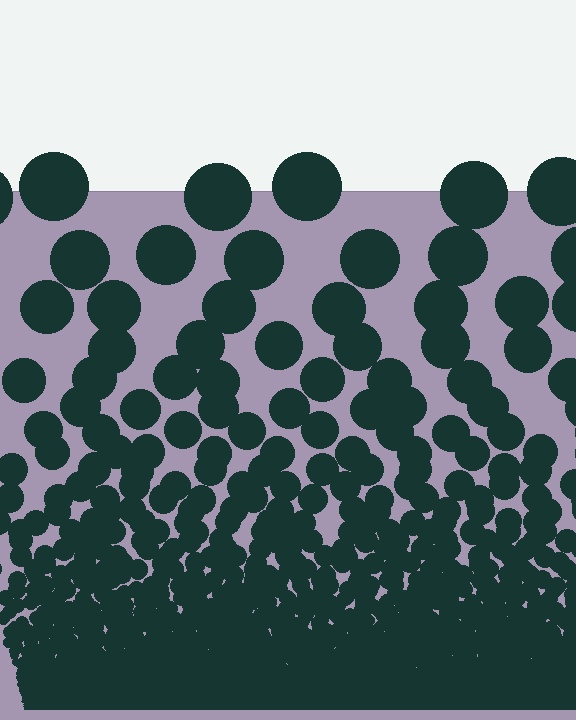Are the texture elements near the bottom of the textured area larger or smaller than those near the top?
Smaller. The gradient is inverted — elements near the bottom are smaller and denser.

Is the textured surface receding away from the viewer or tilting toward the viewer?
The surface appears to tilt toward the viewer. Texture elements get larger and sparser toward the top.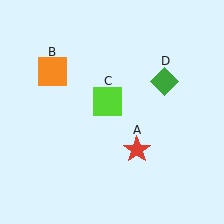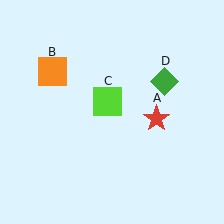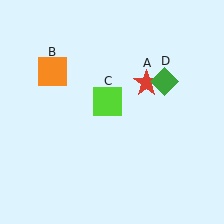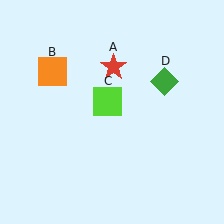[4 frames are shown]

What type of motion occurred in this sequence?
The red star (object A) rotated counterclockwise around the center of the scene.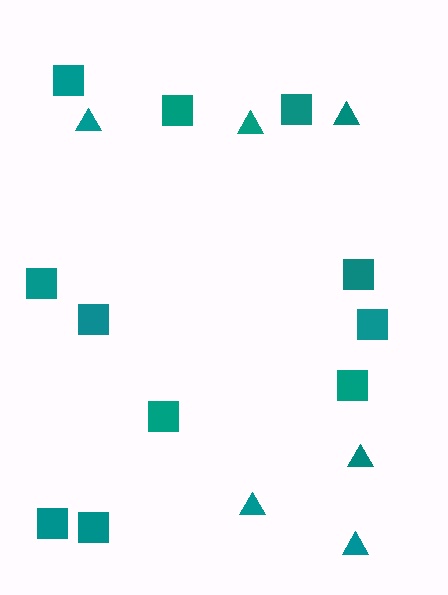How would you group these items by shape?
There are 2 groups: one group of squares (11) and one group of triangles (6).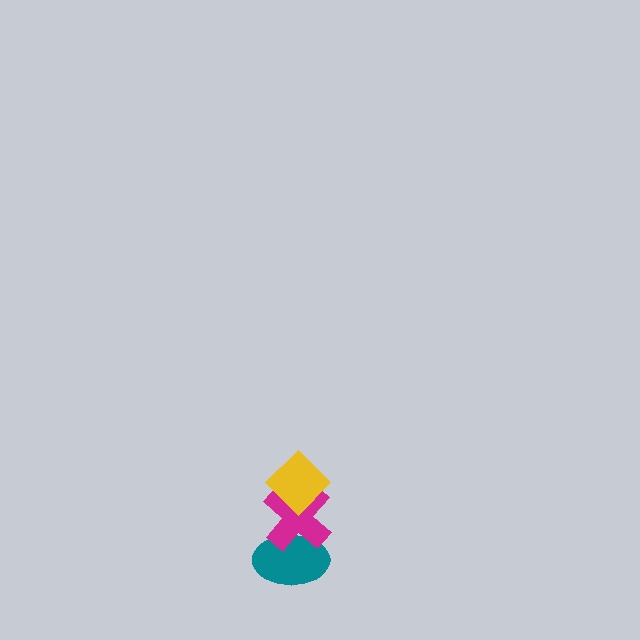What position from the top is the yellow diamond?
The yellow diamond is 1st from the top.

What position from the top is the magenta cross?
The magenta cross is 2nd from the top.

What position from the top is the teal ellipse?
The teal ellipse is 3rd from the top.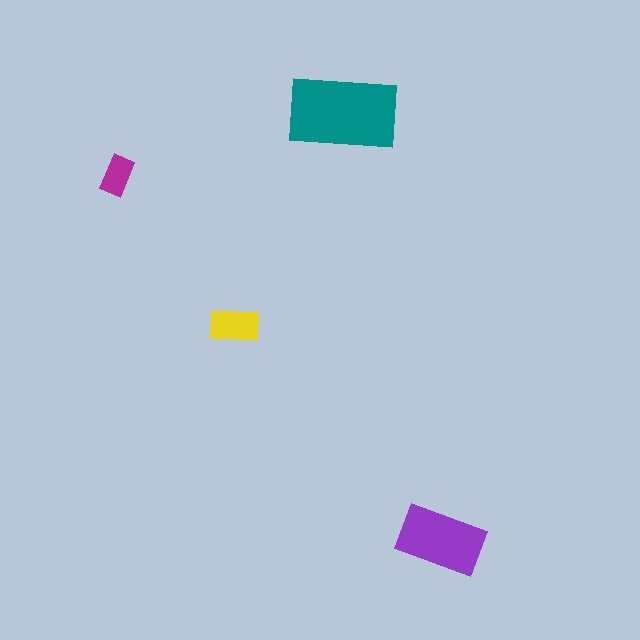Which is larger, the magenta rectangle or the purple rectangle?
The purple one.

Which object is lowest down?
The purple rectangle is bottommost.